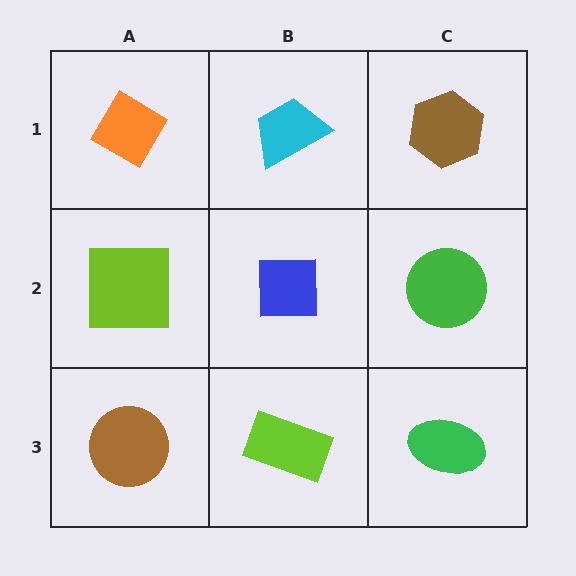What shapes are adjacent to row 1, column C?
A green circle (row 2, column C), a cyan trapezoid (row 1, column B).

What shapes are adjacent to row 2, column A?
An orange diamond (row 1, column A), a brown circle (row 3, column A), a blue square (row 2, column B).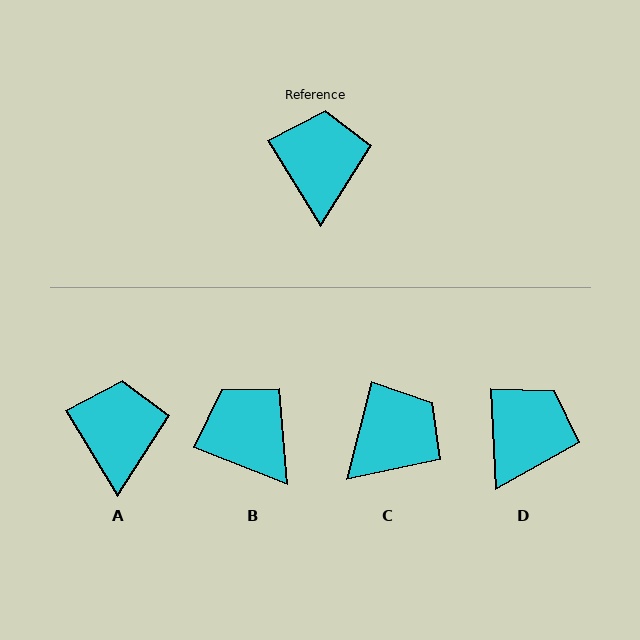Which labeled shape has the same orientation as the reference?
A.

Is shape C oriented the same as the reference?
No, it is off by about 46 degrees.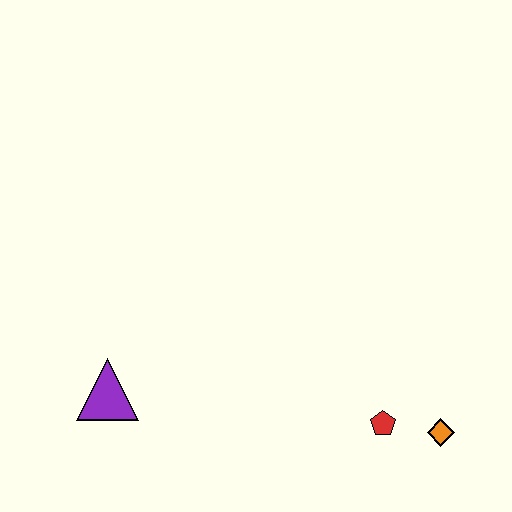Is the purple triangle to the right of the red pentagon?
No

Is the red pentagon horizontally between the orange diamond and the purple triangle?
Yes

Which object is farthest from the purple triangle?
The orange diamond is farthest from the purple triangle.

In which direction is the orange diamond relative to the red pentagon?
The orange diamond is to the right of the red pentagon.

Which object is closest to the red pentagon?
The orange diamond is closest to the red pentagon.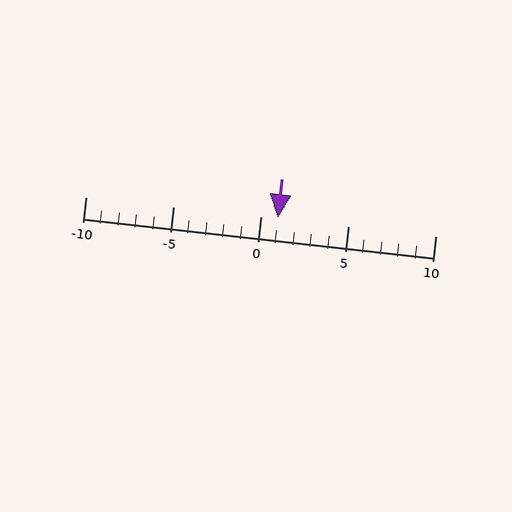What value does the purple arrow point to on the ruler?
The purple arrow points to approximately 1.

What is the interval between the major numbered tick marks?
The major tick marks are spaced 5 units apart.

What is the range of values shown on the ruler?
The ruler shows values from -10 to 10.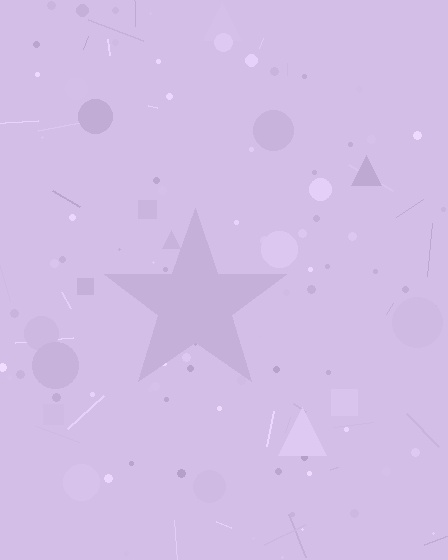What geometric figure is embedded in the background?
A star is embedded in the background.